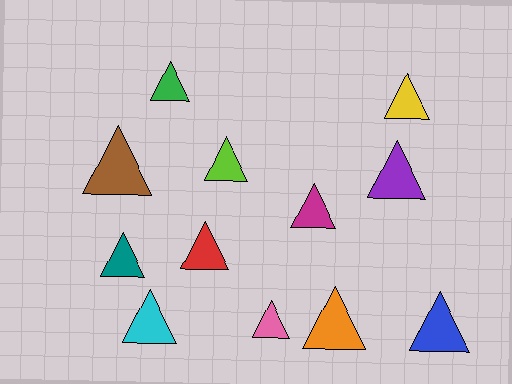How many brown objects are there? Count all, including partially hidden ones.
There is 1 brown object.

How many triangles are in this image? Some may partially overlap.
There are 12 triangles.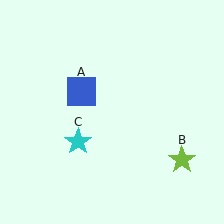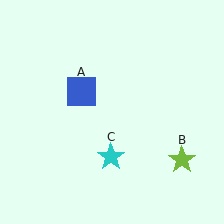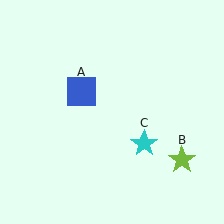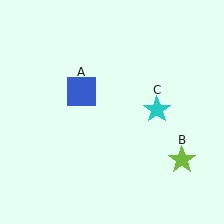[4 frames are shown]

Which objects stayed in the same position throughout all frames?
Blue square (object A) and lime star (object B) remained stationary.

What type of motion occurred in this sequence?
The cyan star (object C) rotated counterclockwise around the center of the scene.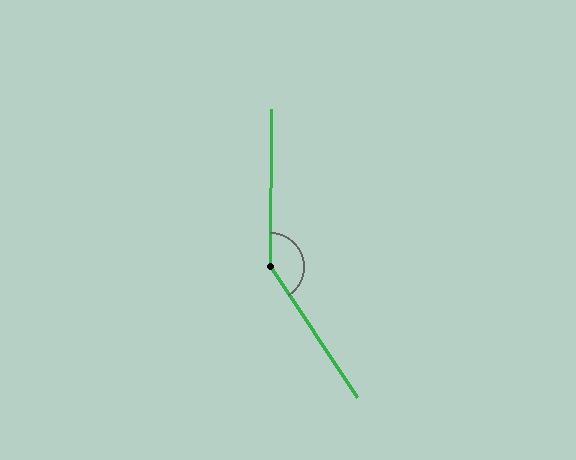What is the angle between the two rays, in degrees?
Approximately 146 degrees.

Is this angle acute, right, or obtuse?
It is obtuse.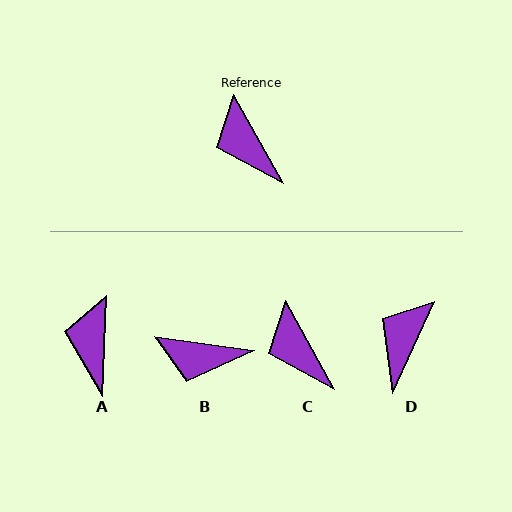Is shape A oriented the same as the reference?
No, it is off by about 32 degrees.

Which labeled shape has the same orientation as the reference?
C.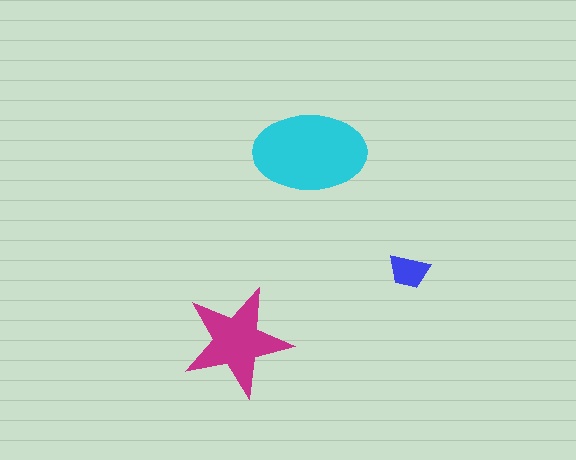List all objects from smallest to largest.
The blue trapezoid, the magenta star, the cyan ellipse.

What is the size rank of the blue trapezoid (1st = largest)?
3rd.